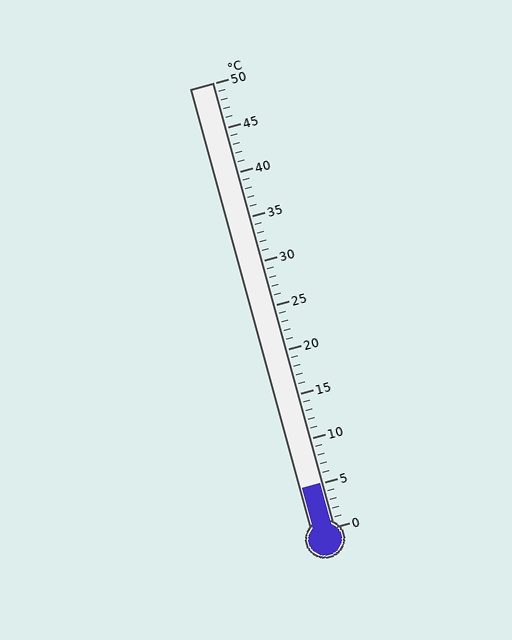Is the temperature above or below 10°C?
The temperature is below 10°C.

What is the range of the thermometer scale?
The thermometer scale ranges from 0°C to 50°C.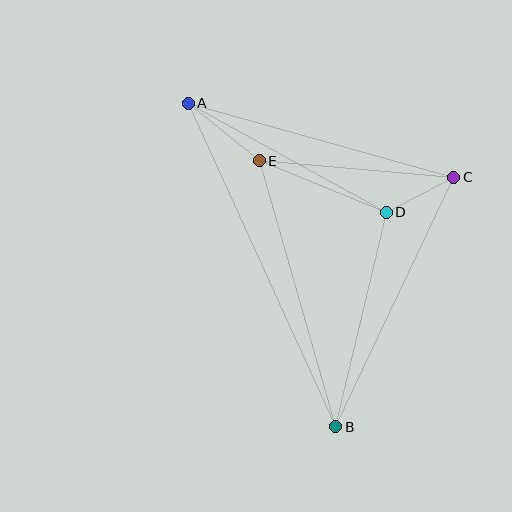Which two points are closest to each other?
Points C and D are closest to each other.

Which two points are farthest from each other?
Points A and B are farthest from each other.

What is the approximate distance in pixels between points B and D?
The distance between B and D is approximately 220 pixels.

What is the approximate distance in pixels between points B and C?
The distance between B and C is approximately 276 pixels.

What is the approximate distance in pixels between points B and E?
The distance between B and E is approximately 276 pixels.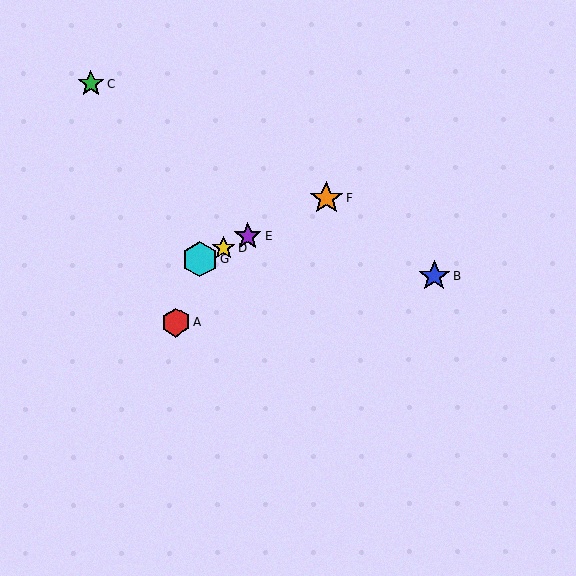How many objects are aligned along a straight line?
4 objects (D, E, F, G) are aligned along a straight line.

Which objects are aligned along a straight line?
Objects D, E, F, G are aligned along a straight line.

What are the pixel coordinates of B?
Object B is at (434, 276).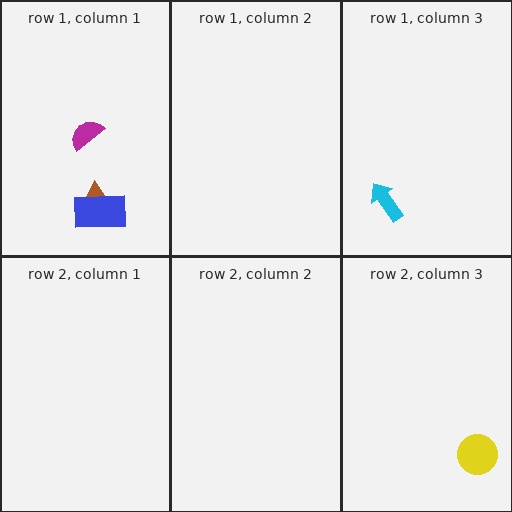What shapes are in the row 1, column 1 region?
The brown triangle, the magenta semicircle, the blue rectangle.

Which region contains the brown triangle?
The row 1, column 1 region.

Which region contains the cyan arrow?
The row 1, column 3 region.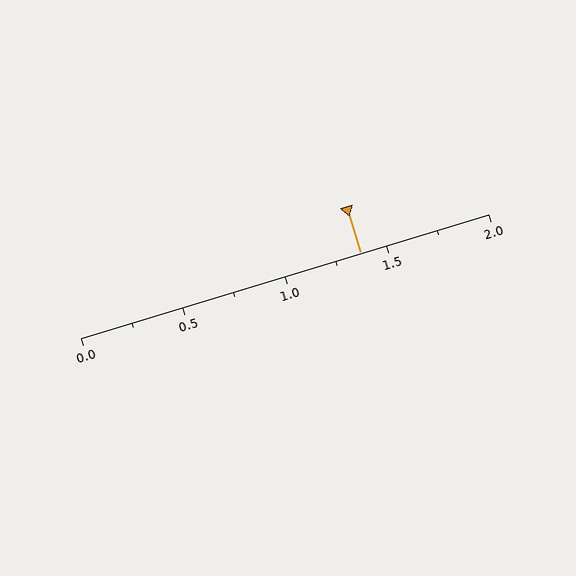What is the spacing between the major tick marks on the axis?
The major ticks are spaced 0.5 apart.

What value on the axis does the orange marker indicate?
The marker indicates approximately 1.38.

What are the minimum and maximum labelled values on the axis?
The axis runs from 0.0 to 2.0.